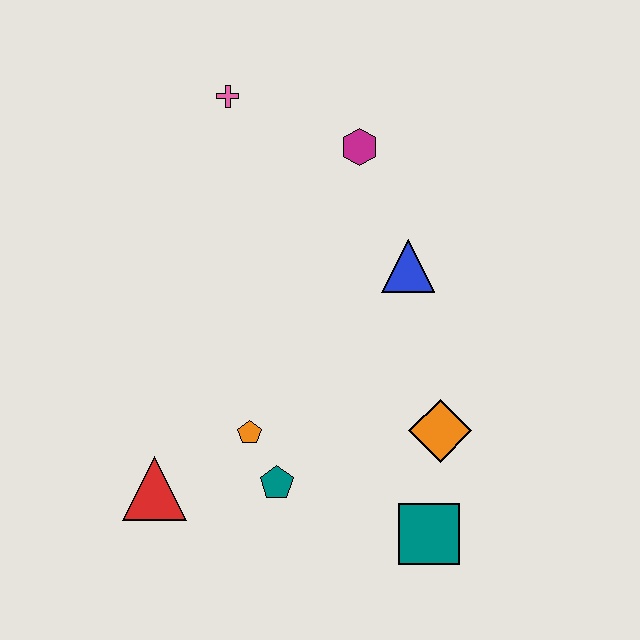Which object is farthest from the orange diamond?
The pink cross is farthest from the orange diamond.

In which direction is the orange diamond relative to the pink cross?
The orange diamond is below the pink cross.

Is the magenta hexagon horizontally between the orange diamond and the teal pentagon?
Yes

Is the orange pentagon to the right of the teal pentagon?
No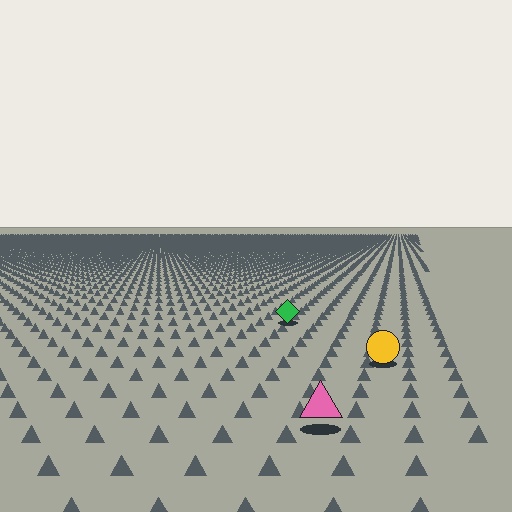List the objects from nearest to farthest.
From nearest to farthest: the pink triangle, the yellow circle, the green diamond.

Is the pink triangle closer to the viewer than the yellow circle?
Yes. The pink triangle is closer — you can tell from the texture gradient: the ground texture is coarser near it.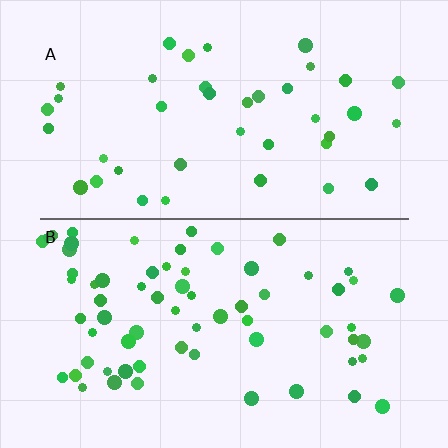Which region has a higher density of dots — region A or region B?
B (the bottom).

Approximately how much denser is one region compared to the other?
Approximately 1.7× — region B over region A.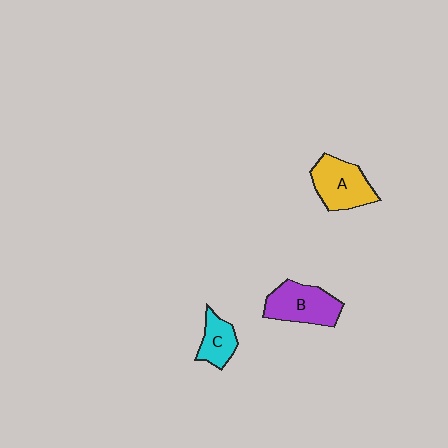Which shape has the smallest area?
Shape C (cyan).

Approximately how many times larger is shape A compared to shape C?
Approximately 1.6 times.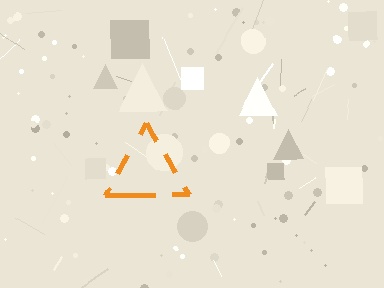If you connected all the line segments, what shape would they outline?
They would outline a triangle.